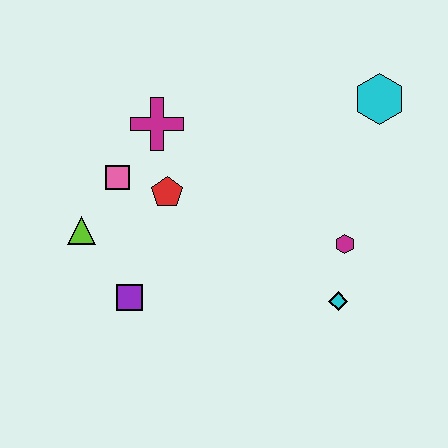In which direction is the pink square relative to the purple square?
The pink square is above the purple square.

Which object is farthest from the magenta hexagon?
The lime triangle is farthest from the magenta hexagon.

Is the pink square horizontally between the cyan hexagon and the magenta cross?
No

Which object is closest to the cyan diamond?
The magenta hexagon is closest to the cyan diamond.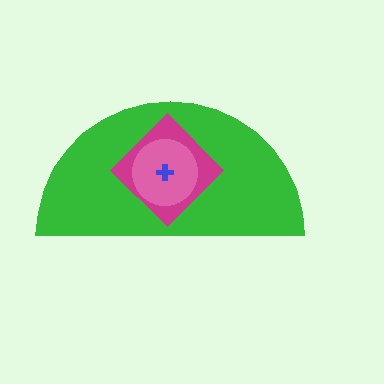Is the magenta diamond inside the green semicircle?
Yes.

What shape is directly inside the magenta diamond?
The pink circle.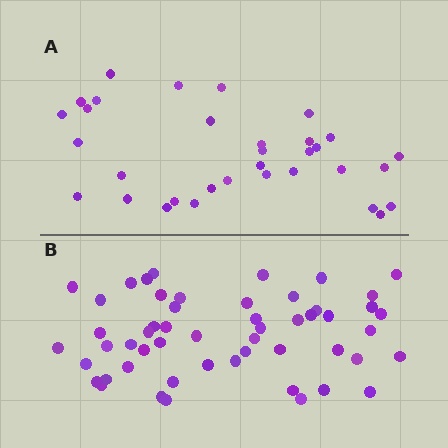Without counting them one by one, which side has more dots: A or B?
Region B (the bottom region) has more dots.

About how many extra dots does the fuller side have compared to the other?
Region B has approximately 20 more dots than region A.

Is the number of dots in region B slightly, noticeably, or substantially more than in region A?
Region B has substantially more. The ratio is roughly 1.6 to 1.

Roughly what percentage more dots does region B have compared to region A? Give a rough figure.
About 60% more.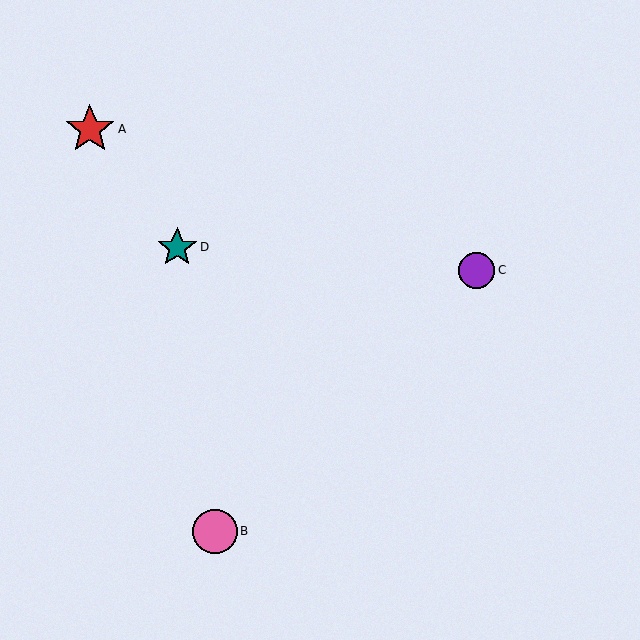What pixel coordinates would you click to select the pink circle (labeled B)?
Click at (215, 531) to select the pink circle B.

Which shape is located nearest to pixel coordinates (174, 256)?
The teal star (labeled D) at (177, 247) is nearest to that location.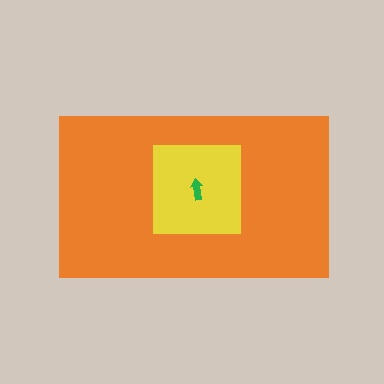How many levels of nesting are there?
3.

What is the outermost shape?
The orange rectangle.